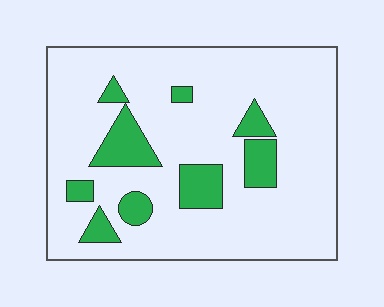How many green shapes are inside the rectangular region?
9.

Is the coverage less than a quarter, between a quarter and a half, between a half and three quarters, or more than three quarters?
Less than a quarter.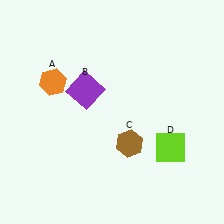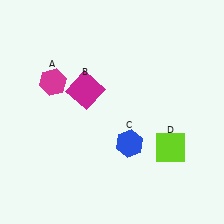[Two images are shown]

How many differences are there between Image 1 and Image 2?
There are 3 differences between the two images.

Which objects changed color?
A changed from orange to magenta. B changed from purple to magenta. C changed from brown to blue.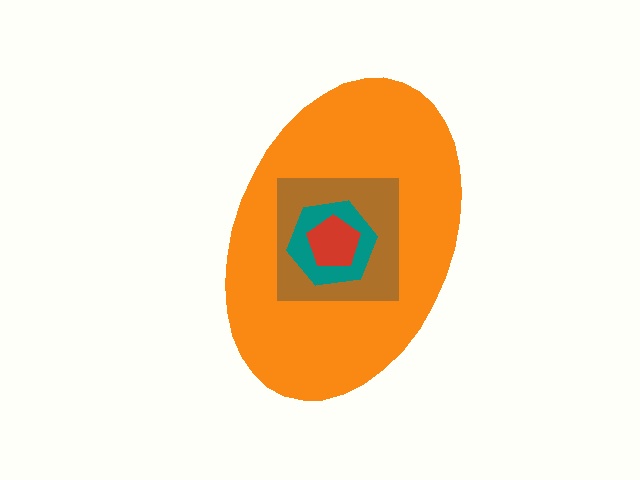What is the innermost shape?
The red pentagon.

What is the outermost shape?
The orange ellipse.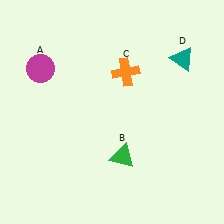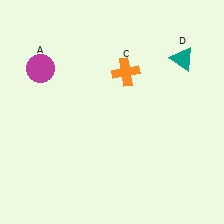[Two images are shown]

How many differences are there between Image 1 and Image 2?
There is 1 difference between the two images.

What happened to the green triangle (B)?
The green triangle (B) was removed in Image 2. It was in the bottom-right area of Image 1.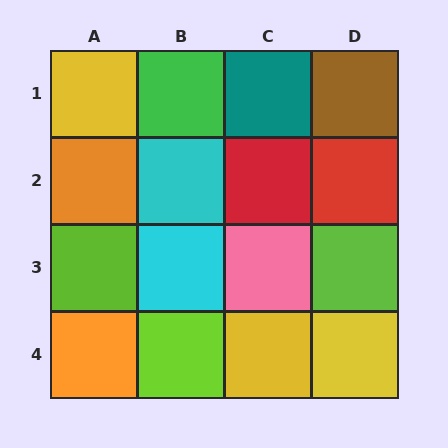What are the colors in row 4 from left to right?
Orange, lime, yellow, yellow.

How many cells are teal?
1 cell is teal.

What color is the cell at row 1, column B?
Green.